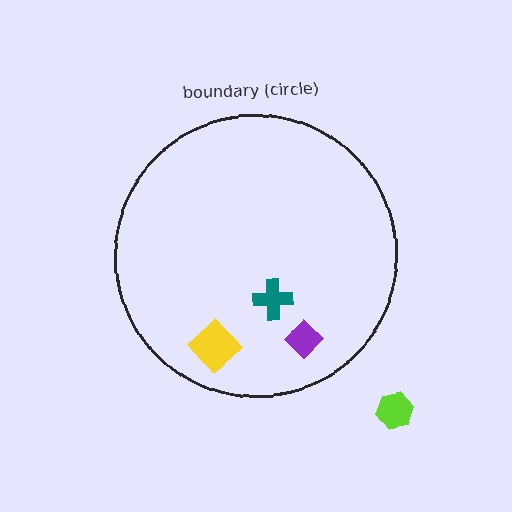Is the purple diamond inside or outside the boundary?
Inside.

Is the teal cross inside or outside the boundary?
Inside.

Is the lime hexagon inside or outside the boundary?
Outside.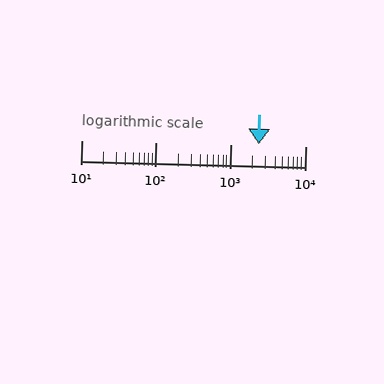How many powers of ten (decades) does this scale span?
The scale spans 3 decades, from 10 to 10000.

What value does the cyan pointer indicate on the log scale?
The pointer indicates approximately 2400.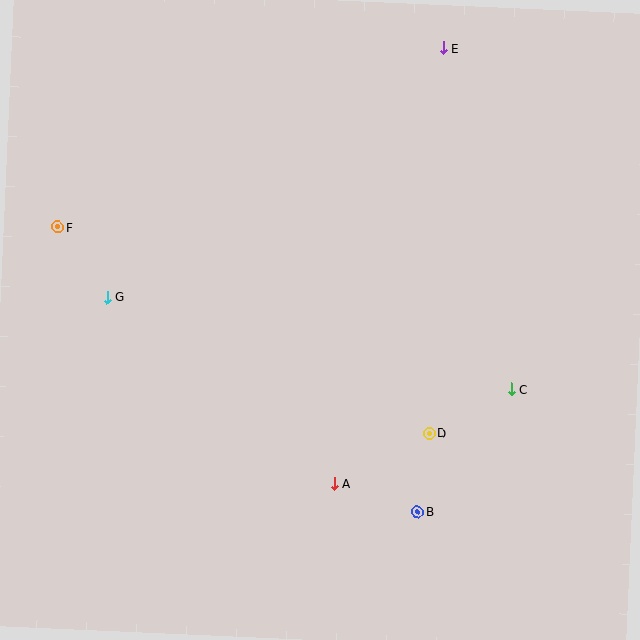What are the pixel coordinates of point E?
Point E is at (443, 48).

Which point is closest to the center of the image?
Point D at (429, 433) is closest to the center.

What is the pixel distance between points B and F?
The distance between B and F is 459 pixels.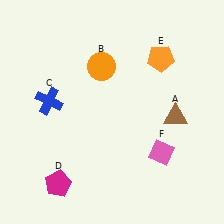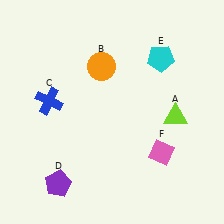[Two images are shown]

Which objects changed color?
A changed from brown to lime. D changed from magenta to purple. E changed from orange to cyan.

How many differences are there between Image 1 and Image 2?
There are 3 differences between the two images.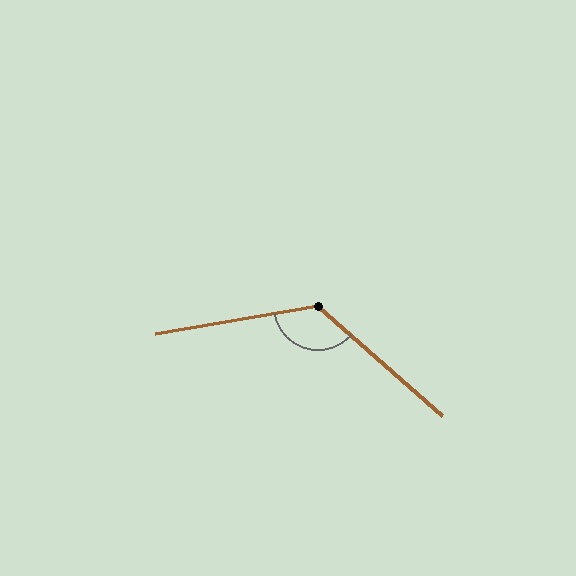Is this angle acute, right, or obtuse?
It is obtuse.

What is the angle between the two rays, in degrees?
Approximately 129 degrees.